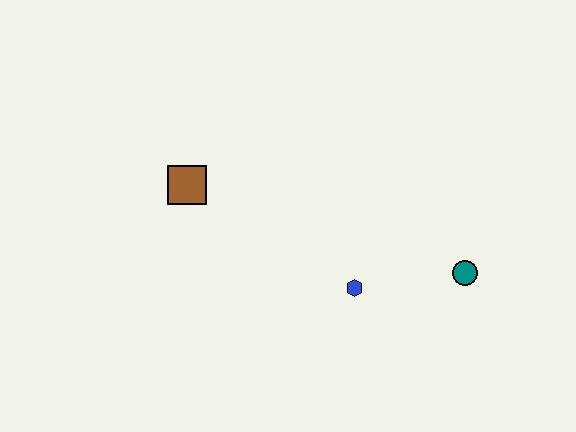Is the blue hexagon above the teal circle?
No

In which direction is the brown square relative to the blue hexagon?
The brown square is to the left of the blue hexagon.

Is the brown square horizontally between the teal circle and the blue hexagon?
No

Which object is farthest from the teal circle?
The brown square is farthest from the teal circle.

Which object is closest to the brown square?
The blue hexagon is closest to the brown square.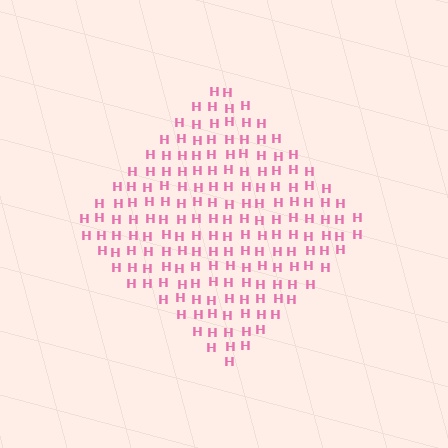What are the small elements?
The small elements are letter H's.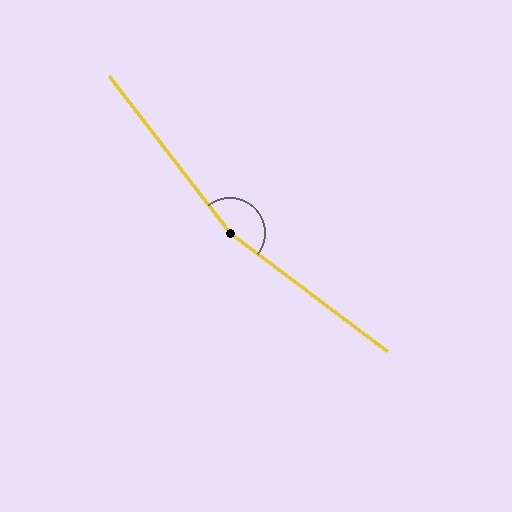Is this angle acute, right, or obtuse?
It is obtuse.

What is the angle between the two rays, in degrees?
Approximately 165 degrees.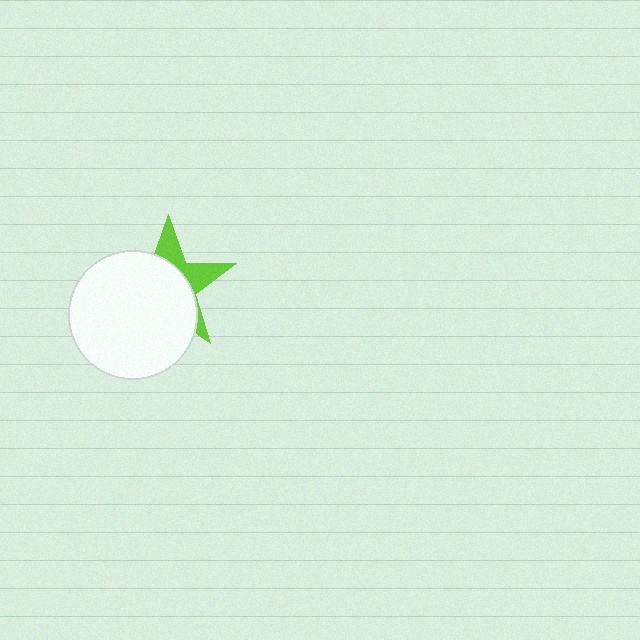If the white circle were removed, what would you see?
You would see the complete lime star.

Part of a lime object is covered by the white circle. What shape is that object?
It is a star.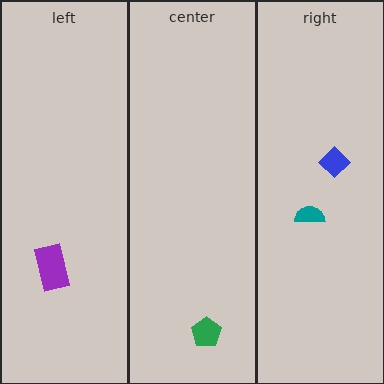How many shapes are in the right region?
2.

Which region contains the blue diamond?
The right region.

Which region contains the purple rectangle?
The left region.